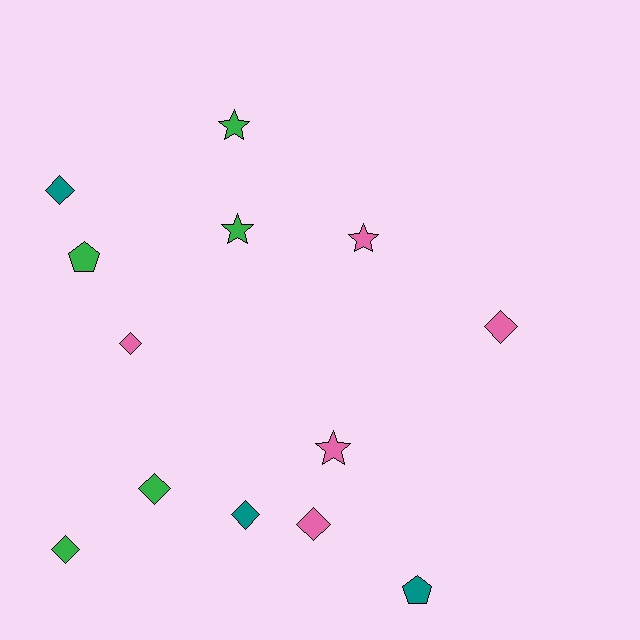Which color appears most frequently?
Pink, with 5 objects.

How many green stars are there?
There are 2 green stars.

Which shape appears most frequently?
Diamond, with 7 objects.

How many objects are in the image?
There are 13 objects.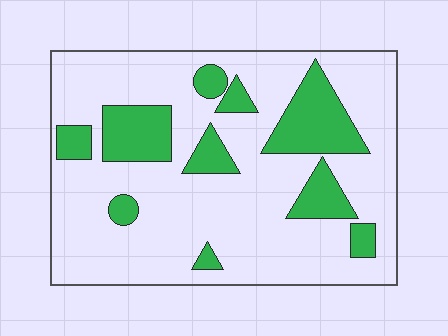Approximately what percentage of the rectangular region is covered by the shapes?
Approximately 25%.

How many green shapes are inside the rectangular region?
10.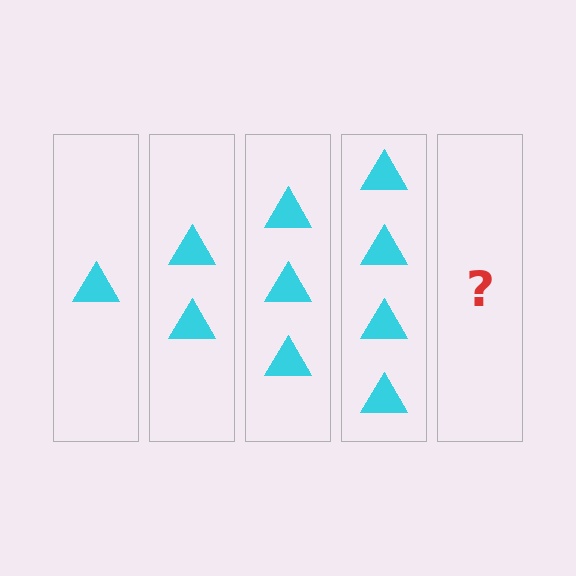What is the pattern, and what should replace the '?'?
The pattern is that each step adds one more triangle. The '?' should be 5 triangles.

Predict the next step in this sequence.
The next step is 5 triangles.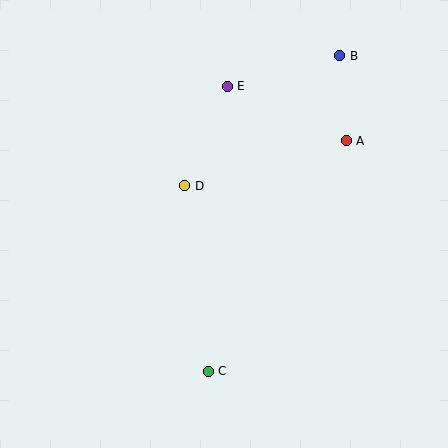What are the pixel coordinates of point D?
Point D is at (185, 186).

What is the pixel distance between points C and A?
The distance between C and A is 268 pixels.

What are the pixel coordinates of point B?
Point B is at (340, 56).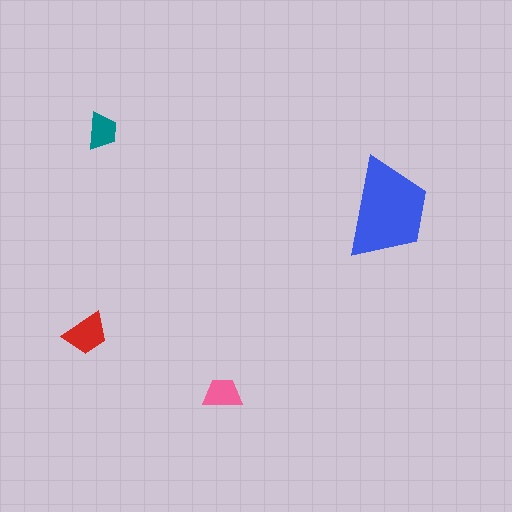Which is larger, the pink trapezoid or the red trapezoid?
The red one.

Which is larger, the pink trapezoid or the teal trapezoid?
The pink one.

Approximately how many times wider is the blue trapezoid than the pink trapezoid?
About 2.5 times wider.